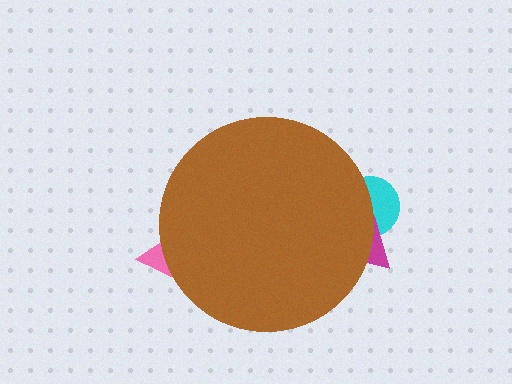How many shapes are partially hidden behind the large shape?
3 shapes are partially hidden.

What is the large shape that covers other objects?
A brown circle.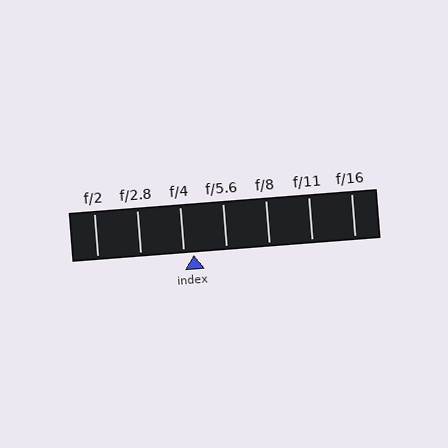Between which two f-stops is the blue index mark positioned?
The index mark is between f/4 and f/5.6.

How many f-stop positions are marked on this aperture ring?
There are 7 f-stop positions marked.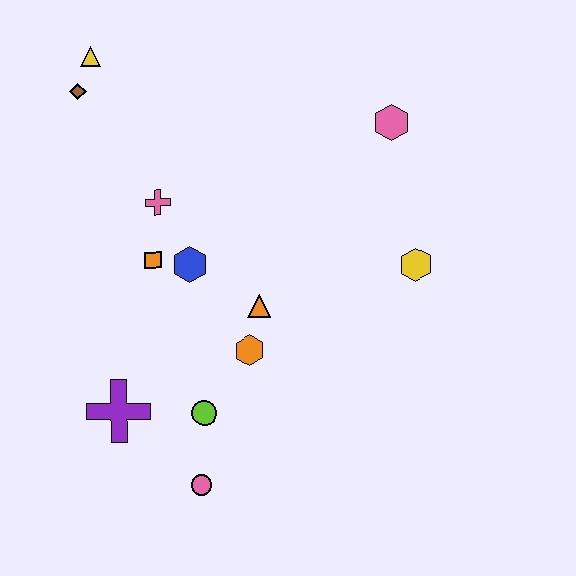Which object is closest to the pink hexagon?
The yellow hexagon is closest to the pink hexagon.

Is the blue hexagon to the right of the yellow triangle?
Yes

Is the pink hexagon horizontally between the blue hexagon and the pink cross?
No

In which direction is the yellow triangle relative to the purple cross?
The yellow triangle is above the purple cross.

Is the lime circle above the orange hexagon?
No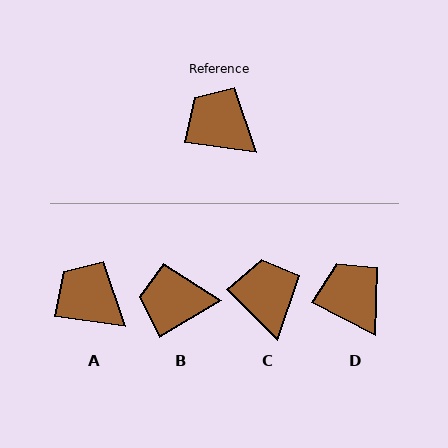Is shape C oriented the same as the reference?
No, it is off by about 38 degrees.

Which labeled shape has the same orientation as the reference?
A.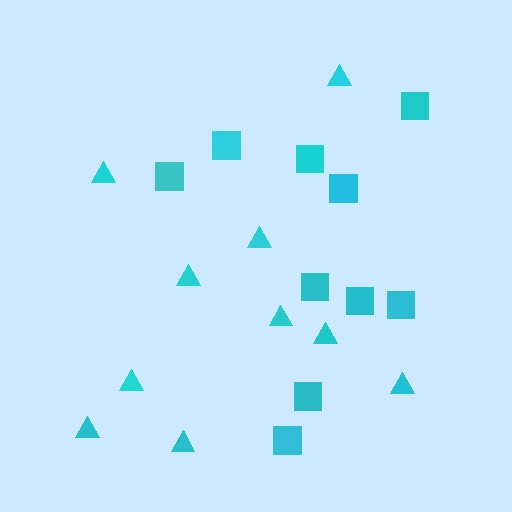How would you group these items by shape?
There are 2 groups: one group of squares (10) and one group of triangles (10).